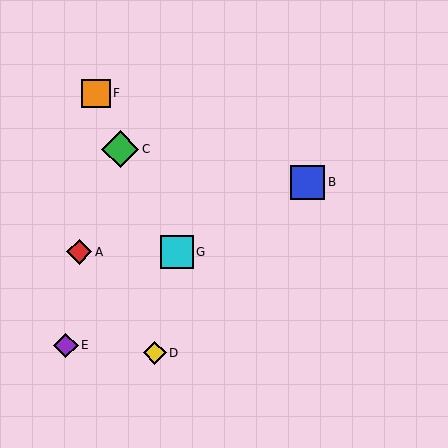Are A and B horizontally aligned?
No, A is at y≈252 and B is at y≈182.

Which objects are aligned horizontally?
Objects A, G are aligned horizontally.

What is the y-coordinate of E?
Object E is at y≈345.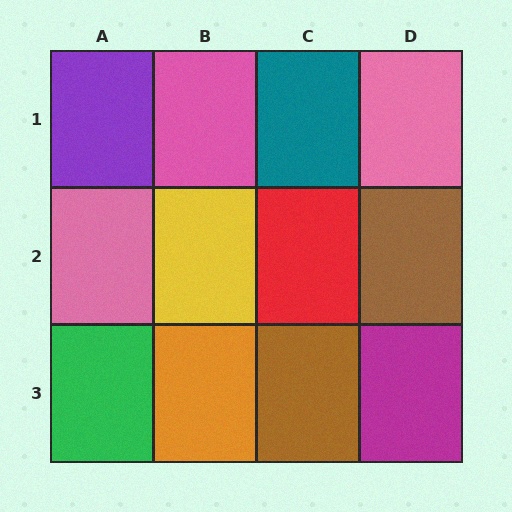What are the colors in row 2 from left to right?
Pink, yellow, red, brown.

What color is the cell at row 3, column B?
Orange.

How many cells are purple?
1 cell is purple.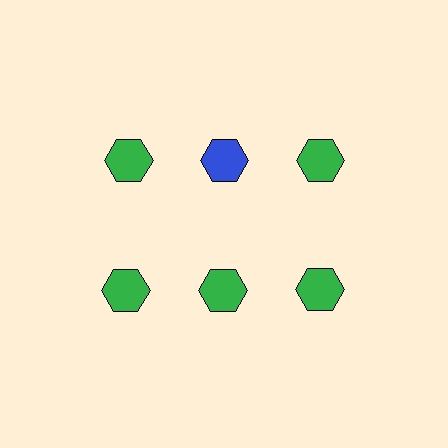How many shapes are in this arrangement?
There are 6 shapes arranged in a grid pattern.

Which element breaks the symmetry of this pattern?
The blue hexagon in the top row, second from left column breaks the symmetry. All other shapes are green hexagons.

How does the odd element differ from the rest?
It has a different color: blue instead of green.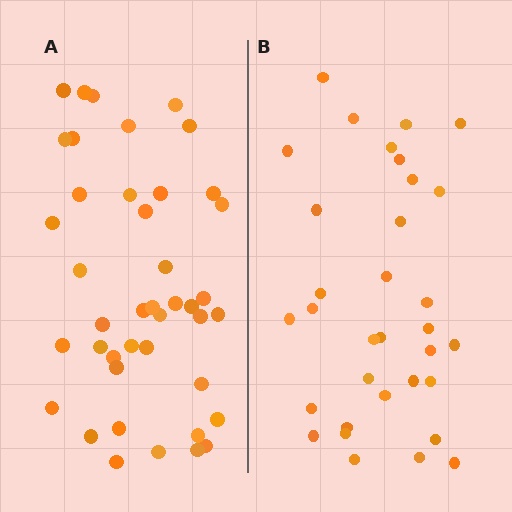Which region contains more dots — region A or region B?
Region A (the left region) has more dots.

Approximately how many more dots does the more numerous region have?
Region A has roughly 8 or so more dots than region B.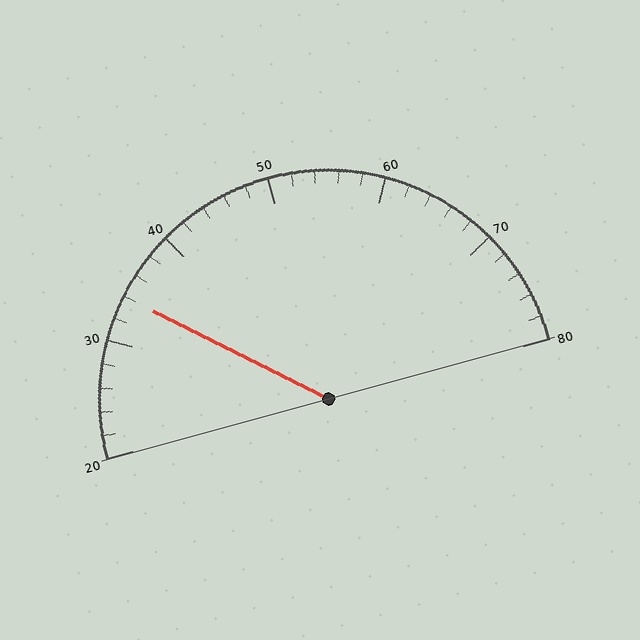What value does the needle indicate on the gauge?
The needle indicates approximately 34.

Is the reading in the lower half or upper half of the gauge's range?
The reading is in the lower half of the range (20 to 80).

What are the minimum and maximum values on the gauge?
The gauge ranges from 20 to 80.